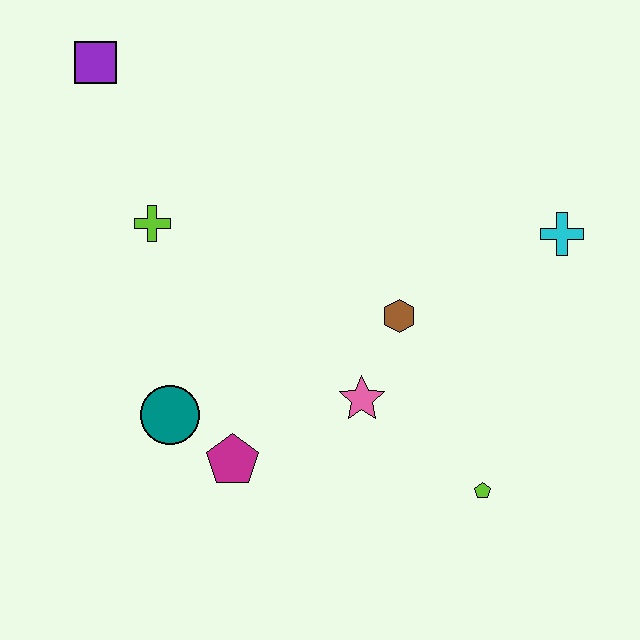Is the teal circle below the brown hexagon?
Yes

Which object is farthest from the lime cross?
The lime pentagon is farthest from the lime cross.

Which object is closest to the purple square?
The lime cross is closest to the purple square.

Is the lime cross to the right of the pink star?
No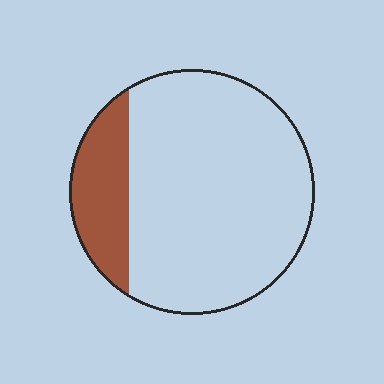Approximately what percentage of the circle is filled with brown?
Approximately 20%.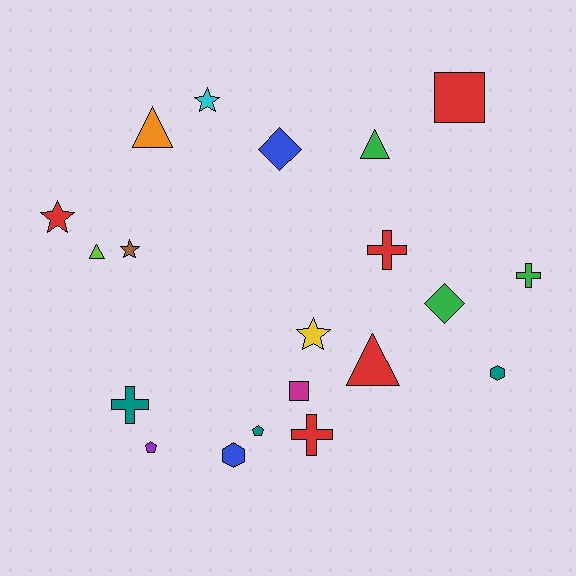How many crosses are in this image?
There are 4 crosses.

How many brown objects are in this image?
There is 1 brown object.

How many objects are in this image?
There are 20 objects.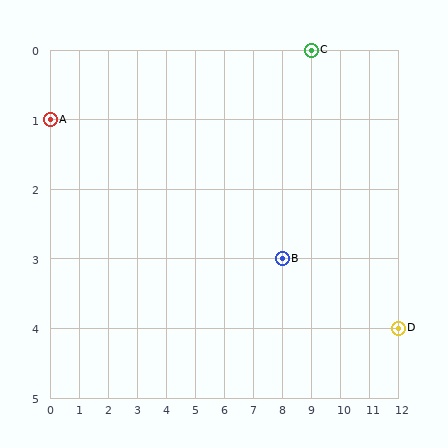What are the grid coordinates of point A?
Point A is at grid coordinates (0, 1).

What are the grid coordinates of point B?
Point B is at grid coordinates (8, 3).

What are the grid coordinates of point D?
Point D is at grid coordinates (12, 4).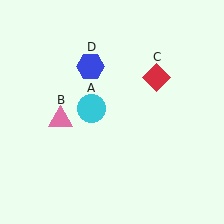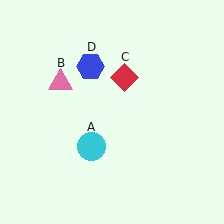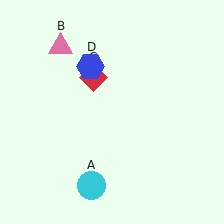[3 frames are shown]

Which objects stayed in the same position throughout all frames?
Blue hexagon (object D) remained stationary.